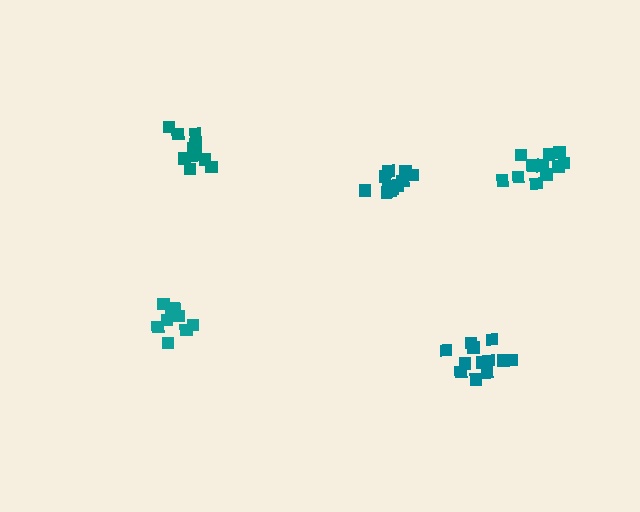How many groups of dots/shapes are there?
There are 5 groups.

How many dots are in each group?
Group 1: 12 dots, Group 2: 12 dots, Group 3: 10 dots, Group 4: 11 dots, Group 5: 10 dots (55 total).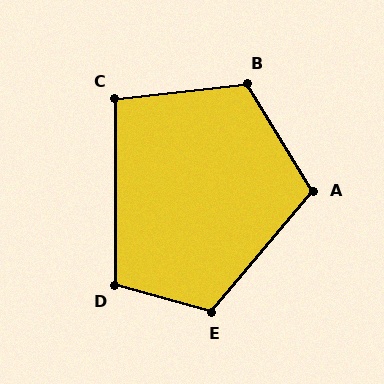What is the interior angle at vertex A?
Approximately 108 degrees (obtuse).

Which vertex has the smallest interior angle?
C, at approximately 96 degrees.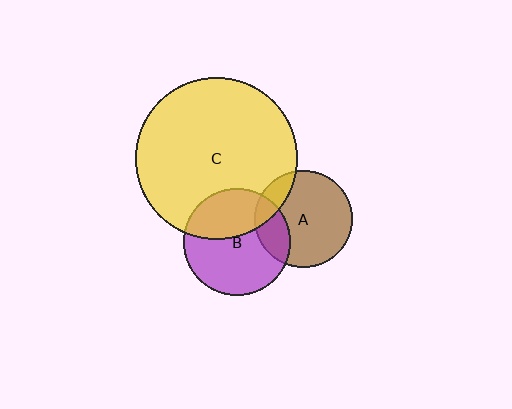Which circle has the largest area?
Circle C (yellow).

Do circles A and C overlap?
Yes.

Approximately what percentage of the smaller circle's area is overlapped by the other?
Approximately 15%.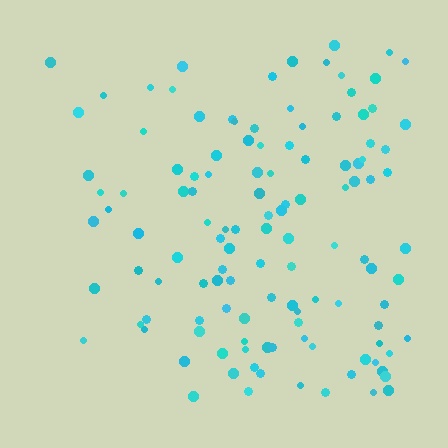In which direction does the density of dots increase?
From left to right, with the right side densest.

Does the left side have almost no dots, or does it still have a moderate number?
Still a moderate number, just noticeably fewer than the right.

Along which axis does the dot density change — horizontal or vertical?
Horizontal.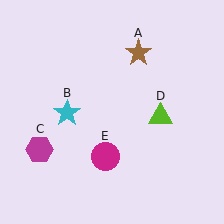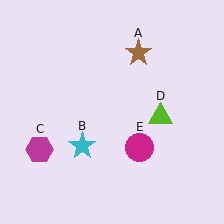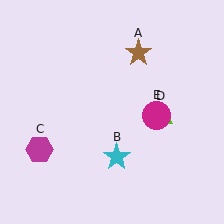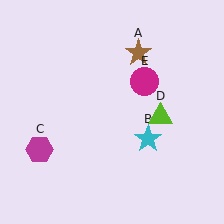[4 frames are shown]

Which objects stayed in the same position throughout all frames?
Brown star (object A) and magenta hexagon (object C) and lime triangle (object D) remained stationary.